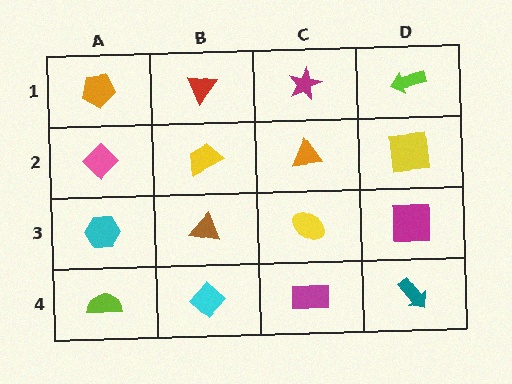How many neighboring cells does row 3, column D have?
3.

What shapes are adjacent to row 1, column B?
A yellow trapezoid (row 2, column B), an orange pentagon (row 1, column A), a magenta star (row 1, column C).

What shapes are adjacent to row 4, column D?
A magenta square (row 3, column D), a magenta rectangle (row 4, column C).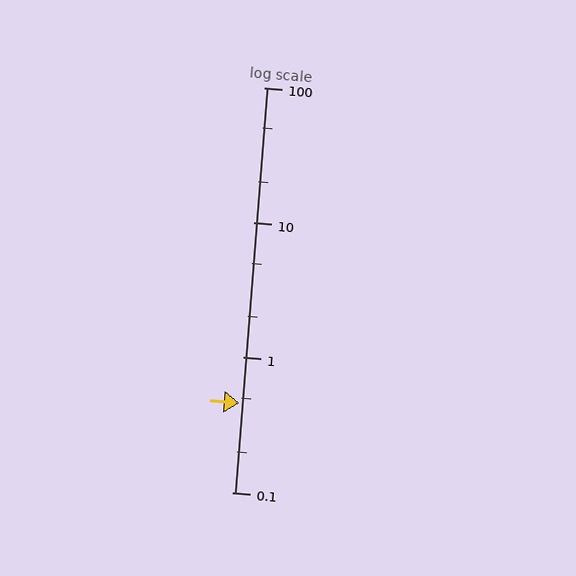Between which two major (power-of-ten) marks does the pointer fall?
The pointer is between 0.1 and 1.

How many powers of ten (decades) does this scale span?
The scale spans 3 decades, from 0.1 to 100.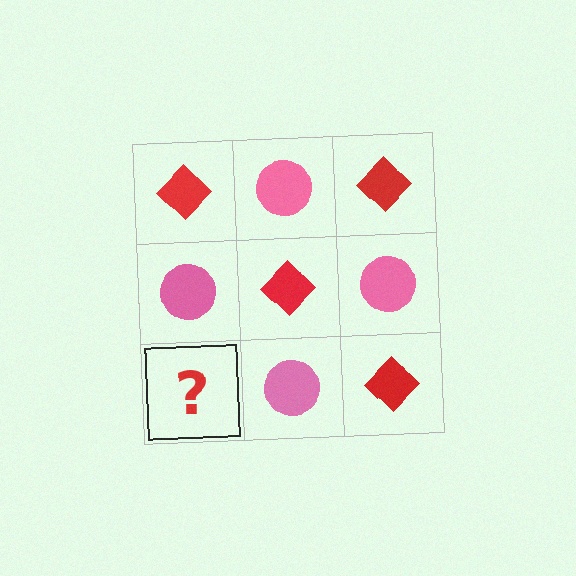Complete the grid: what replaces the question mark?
The question mark should be replaced with a red diamond.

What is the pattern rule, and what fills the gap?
The rule is that it alternates red diamond and pink circle in a checkerboard pattern. The gap should be filled with a red diamond.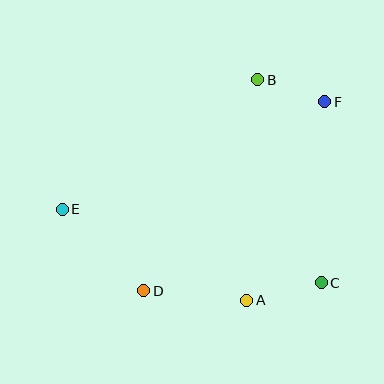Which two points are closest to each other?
Points B and F are closest to each other.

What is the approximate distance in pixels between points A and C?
The distance between A and C is approximately 77 pixels.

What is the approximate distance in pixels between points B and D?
The distance between B and D is approximately 240 pixels.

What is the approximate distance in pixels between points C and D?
The distance between C and D is approximately 178 pixels.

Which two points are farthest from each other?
Points E and F are farthest from each other.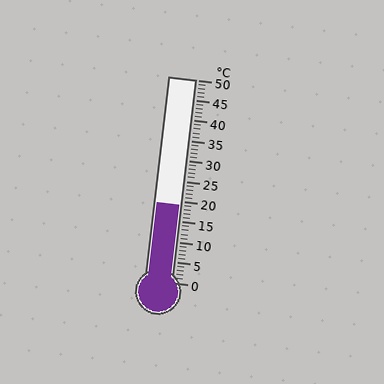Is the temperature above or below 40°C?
The temperature is below 40°C.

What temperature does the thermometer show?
The thermometer shows approximately 19°C.